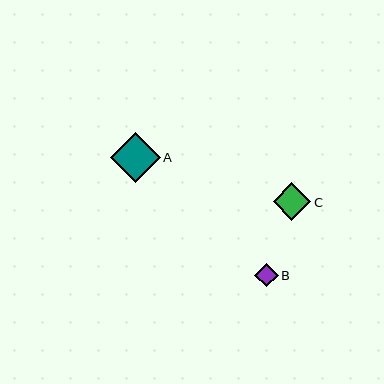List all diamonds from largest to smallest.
From largest to smallest: A, C, B.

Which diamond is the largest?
Diamond A is the largest with a size of approximately 50 pixels.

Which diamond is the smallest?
Diamond B is the smallest with a size of approximately 23 pixels.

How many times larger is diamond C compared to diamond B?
Diamond C is approximately 1.6 times the size of diamond B.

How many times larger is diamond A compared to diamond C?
Diamond A is approximately 1.3 times the size of diamond C.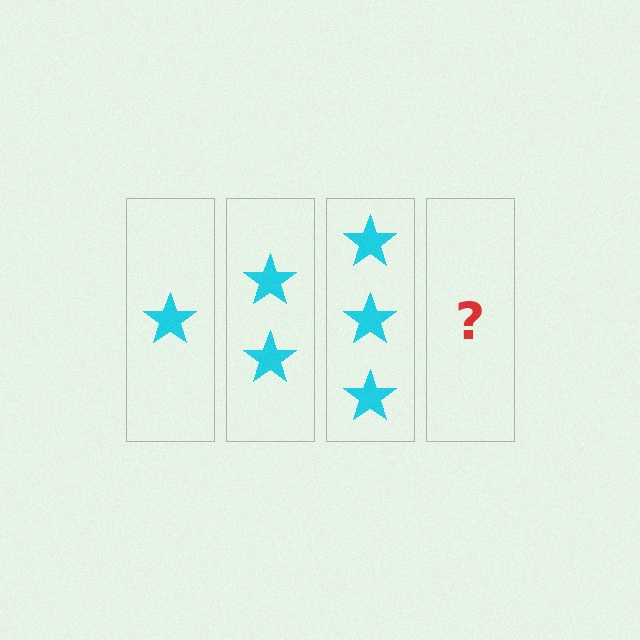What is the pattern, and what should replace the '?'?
The pattern is that each step adds one more star. The '?' should be 4 stars.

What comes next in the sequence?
The next element should be 4 stars.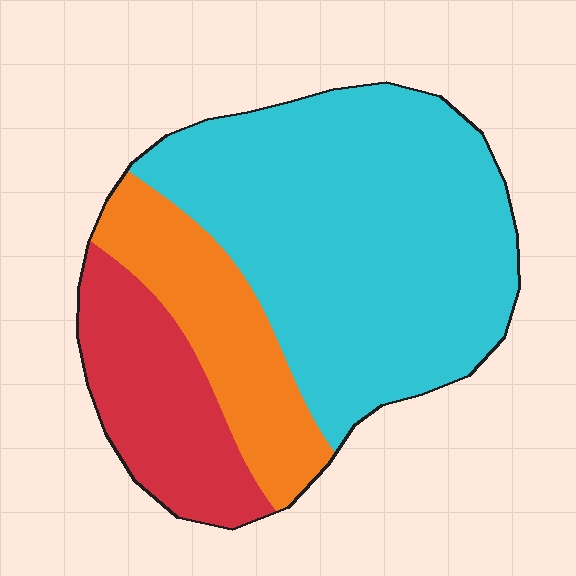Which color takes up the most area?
Cyan, at roughly 60%.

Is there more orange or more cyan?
Cyan.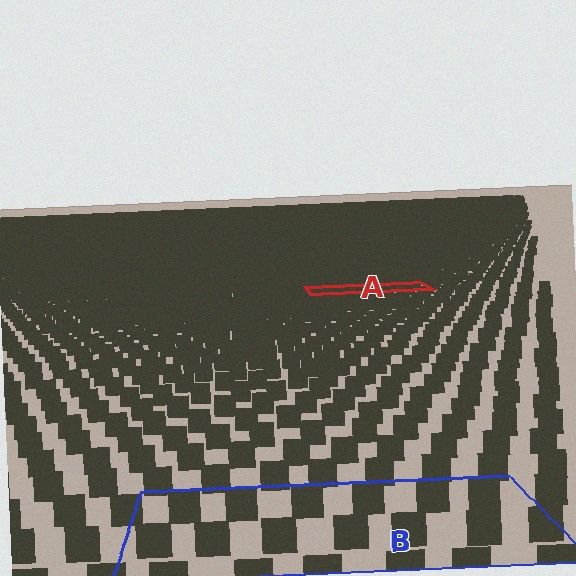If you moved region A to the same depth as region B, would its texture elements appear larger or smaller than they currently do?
They would appear larger. At a closer depth, the same texture elements are projected at a bigger on-screen size.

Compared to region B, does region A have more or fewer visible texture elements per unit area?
Region A has more texture elements per unit area — they are packed more densely because it is farther away.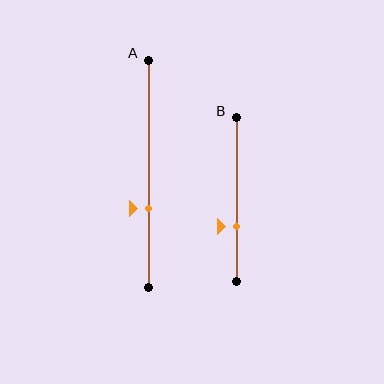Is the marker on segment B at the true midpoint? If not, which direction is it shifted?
No, the marker on segment B is shifted downward by about 16% of the segment length.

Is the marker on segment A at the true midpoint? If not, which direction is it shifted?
No, the marker on segment A is shifted downward by about 15% of the segment length.